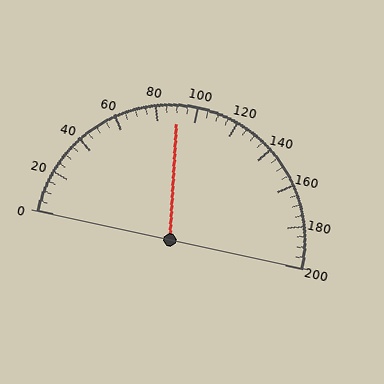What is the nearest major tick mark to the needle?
The nearest major tick mark is 80.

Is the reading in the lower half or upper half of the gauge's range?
The reading is in the lower half of the range (0 to 200).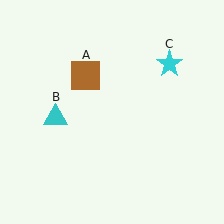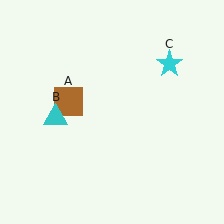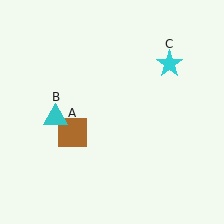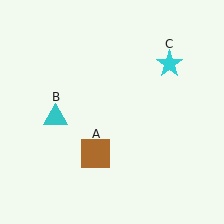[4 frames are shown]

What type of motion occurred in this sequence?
The brown square (object A) rotated counterclockwise around the center of the scene.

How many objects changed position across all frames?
1 object changed position: brown square (object A).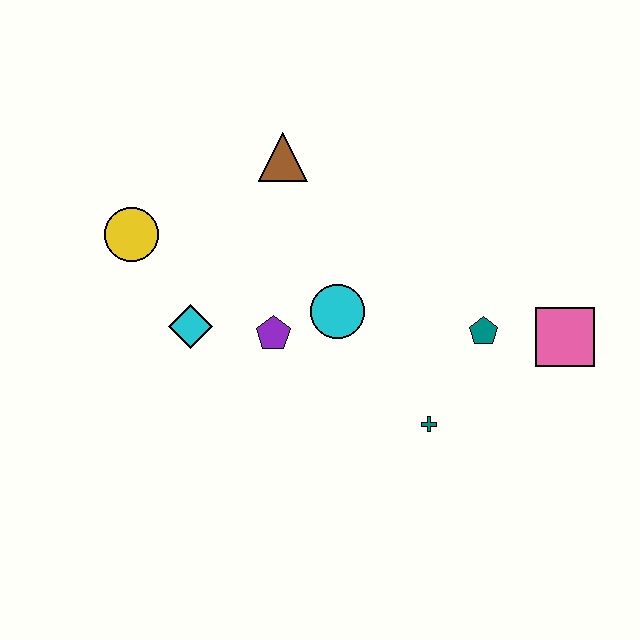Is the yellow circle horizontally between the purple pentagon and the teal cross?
No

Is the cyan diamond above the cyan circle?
No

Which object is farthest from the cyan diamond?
The pink square is farthest from the cyan diamond.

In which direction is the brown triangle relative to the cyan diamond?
The brown triangle is above the cyan diamond.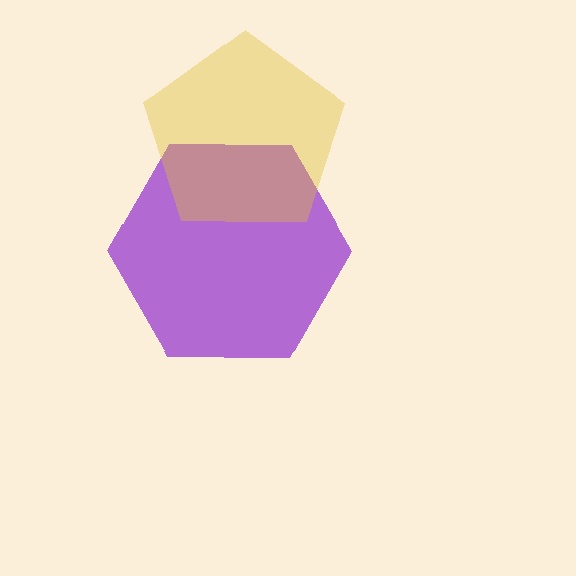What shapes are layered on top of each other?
The layered shapes are: a purple hexagon, a yellow pentagon.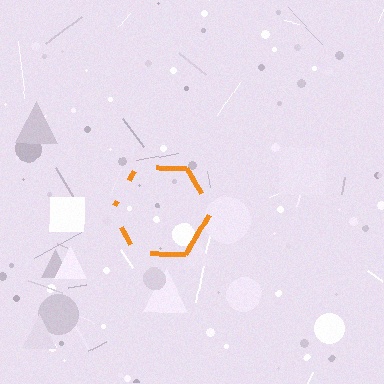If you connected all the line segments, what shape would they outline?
They would outline a hexagon.